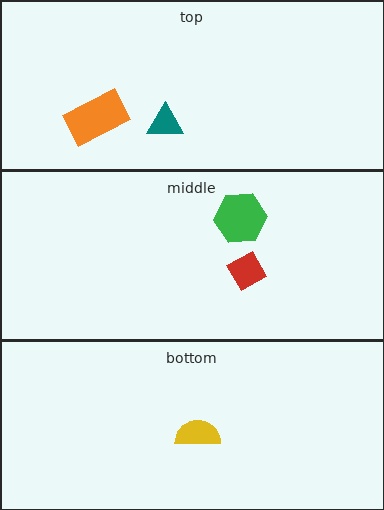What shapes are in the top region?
The teal triangle, the orange rectangle.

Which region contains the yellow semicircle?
The bottom region.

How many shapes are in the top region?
2.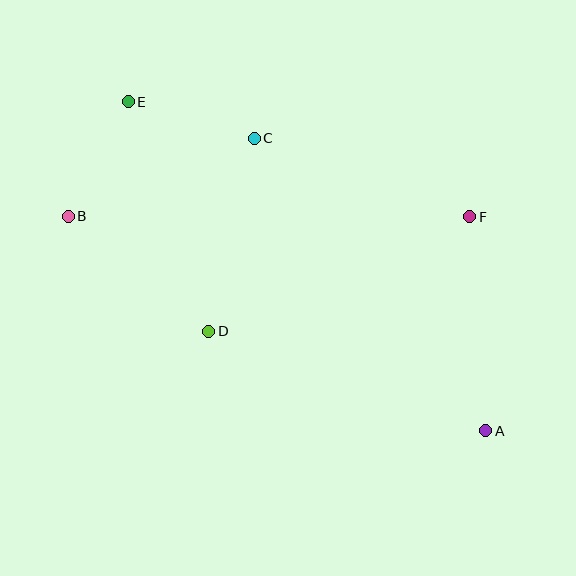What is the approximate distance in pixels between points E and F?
The distance between E and F is approximately 360 pixels.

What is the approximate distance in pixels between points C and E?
The distance between C and E is approximately 131 pixels.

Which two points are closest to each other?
Points B and E are closest to each other.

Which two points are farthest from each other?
Points A and E are farthest from each other.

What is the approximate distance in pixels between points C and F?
The distance between C and F is approximately 229 pixels.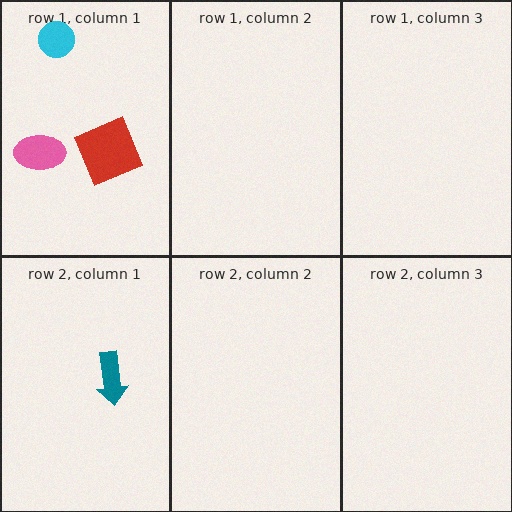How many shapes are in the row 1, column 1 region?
3.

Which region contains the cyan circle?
The row 1, column 1 region.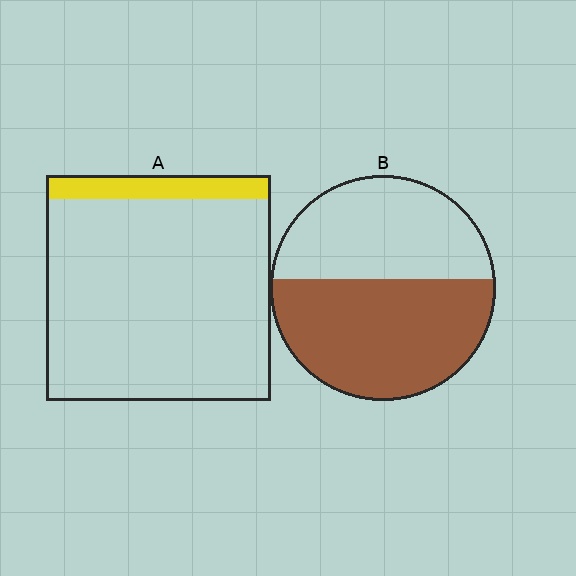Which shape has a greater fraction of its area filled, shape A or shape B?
Shape B.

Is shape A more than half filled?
No.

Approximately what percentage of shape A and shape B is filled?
A is approximately 10% and B is approximately 55%.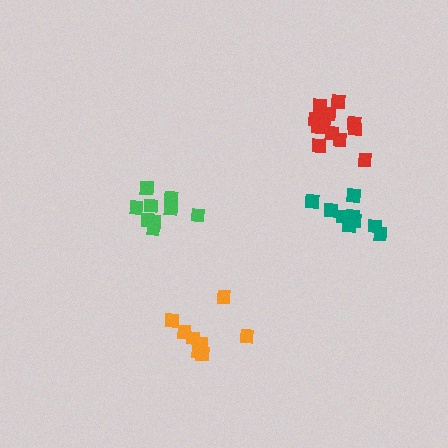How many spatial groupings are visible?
There are 4 spatial groupings.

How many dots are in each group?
Group 1: 8 dots, Group 2: 9 dots, Group 3: 13 dots, Group 4: 9 dots (39 total).